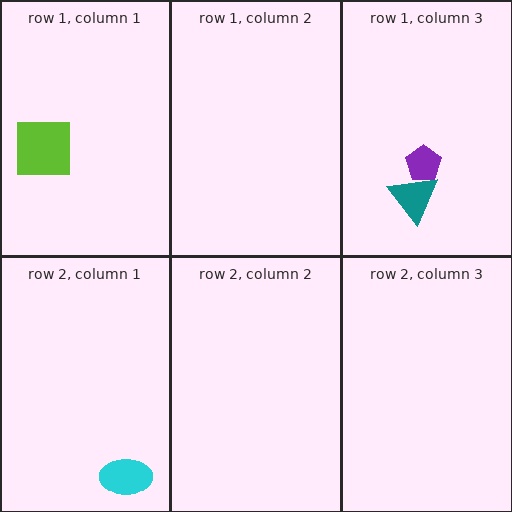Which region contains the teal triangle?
The row 1, column 3 region.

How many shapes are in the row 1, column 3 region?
2.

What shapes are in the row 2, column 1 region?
The cyan ellipse.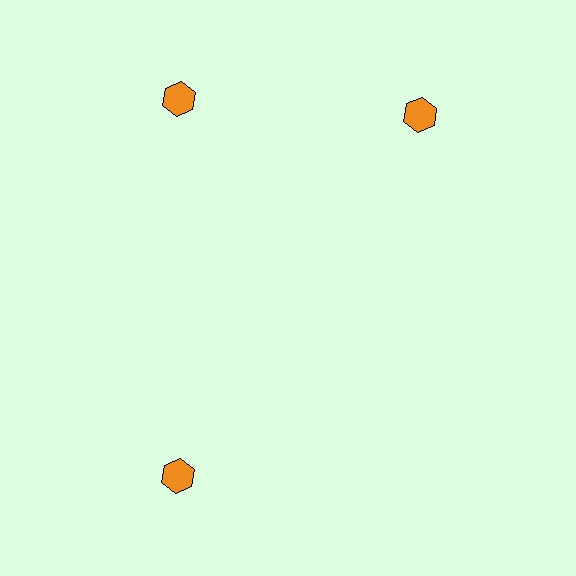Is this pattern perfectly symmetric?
No. The 3 orange hexagons are arranged in a ring, but one element near the 3 o'clock position is rotated out of alignment along the ring, breaking the 3-fold rotational symmetry.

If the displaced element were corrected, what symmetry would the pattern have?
It would have 3-fold rotational symmetry — the pattern would map onto itself every 120 degrees.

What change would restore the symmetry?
The symmetry would be restored by rotating it back into even spacing with its neighbors so that all 3 hexagons sit at equal angles and equal distance from the center.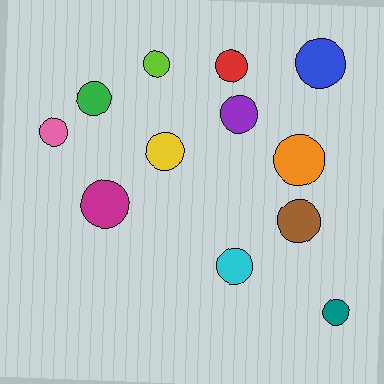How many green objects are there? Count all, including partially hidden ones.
There is 1 green object.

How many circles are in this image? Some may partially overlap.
There are 12 circles.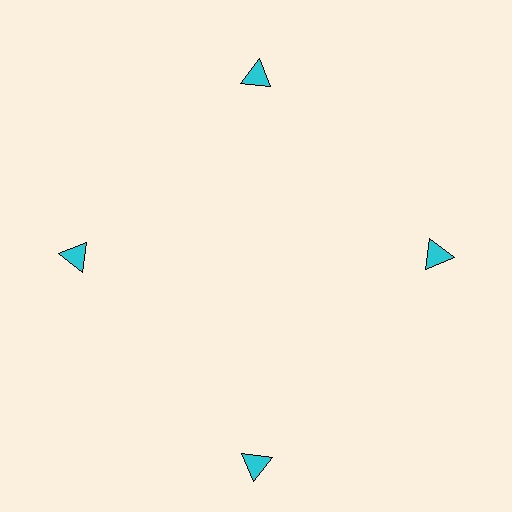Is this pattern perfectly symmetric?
No. The 4 cyan triangles are arranged in a ring, but one element near the 6 o'clock position is pushed outward from the center, breaking the 4-fold rotational symmetry.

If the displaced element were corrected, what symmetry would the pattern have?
It would have 4-fold rotational symmetry — the pattern would map onto itself every 90 degrees.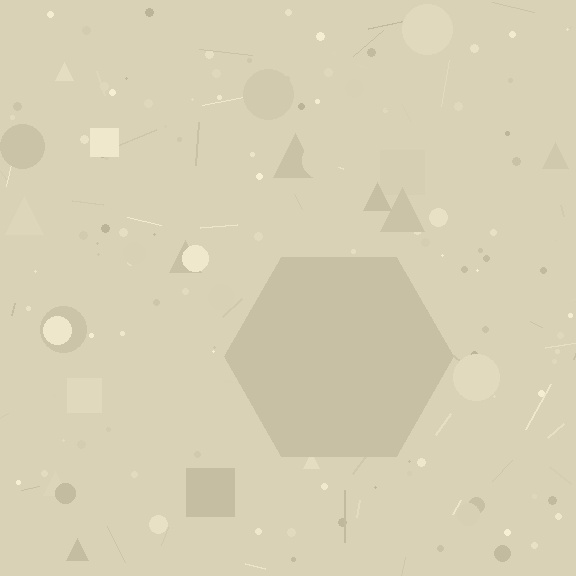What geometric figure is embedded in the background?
A hexagon is embedded in the background.